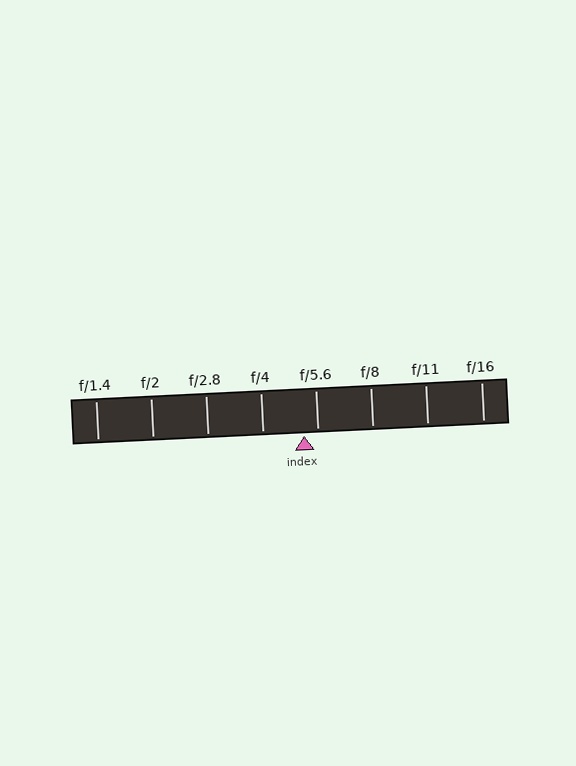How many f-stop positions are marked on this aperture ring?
There are 8 f-stop positions marked.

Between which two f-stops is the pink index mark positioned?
The index mark is between f/4 and f/5.6.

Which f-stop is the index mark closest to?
The index mark is closest to f/5.6.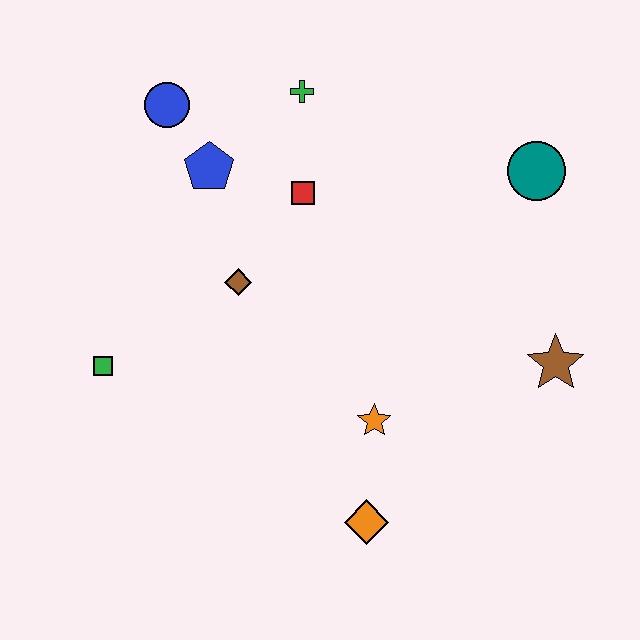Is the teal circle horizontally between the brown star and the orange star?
Yes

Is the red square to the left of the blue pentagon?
No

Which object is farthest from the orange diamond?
The blue circle is farthest from the orange diamond.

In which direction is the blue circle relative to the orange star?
The blue circle is above the orange star.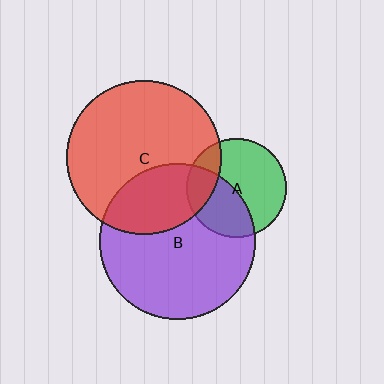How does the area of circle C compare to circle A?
Approximately 2.4 times.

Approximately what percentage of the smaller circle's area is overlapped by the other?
Approximately 30%.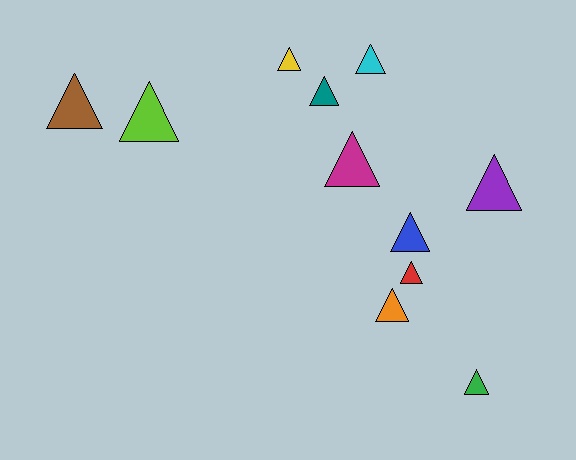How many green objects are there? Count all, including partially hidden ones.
There is 1 green object.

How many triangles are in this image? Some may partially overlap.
There are 11 triangles.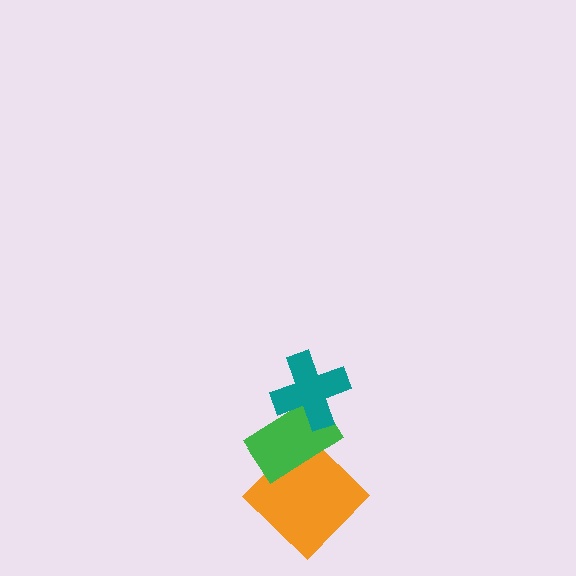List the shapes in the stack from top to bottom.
From top to bottom: the teal cross, the green rectangle, the orange diamond.